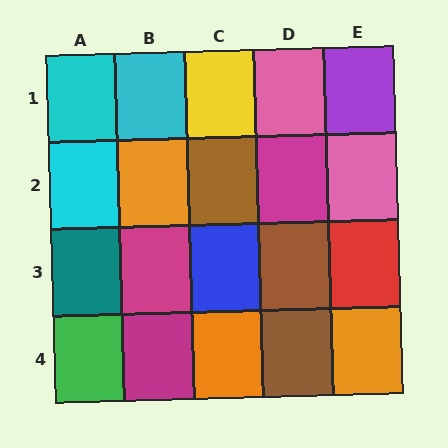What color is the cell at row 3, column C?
Blue.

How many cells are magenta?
3 cells are magenta.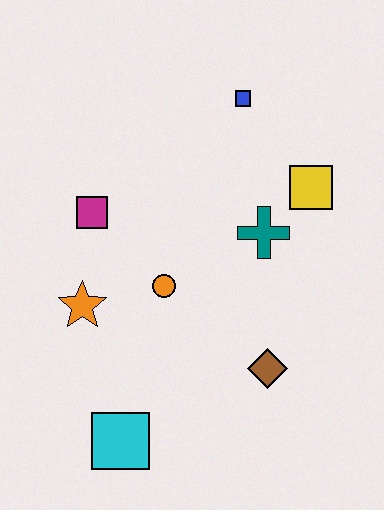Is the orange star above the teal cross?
No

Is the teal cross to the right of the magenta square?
Yes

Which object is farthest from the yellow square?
The cyan square is farthest from the yellow square.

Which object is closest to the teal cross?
The yellow square is closest to the teal cross.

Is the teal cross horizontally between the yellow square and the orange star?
Yes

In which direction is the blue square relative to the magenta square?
The blue square is to the right of the magenta square.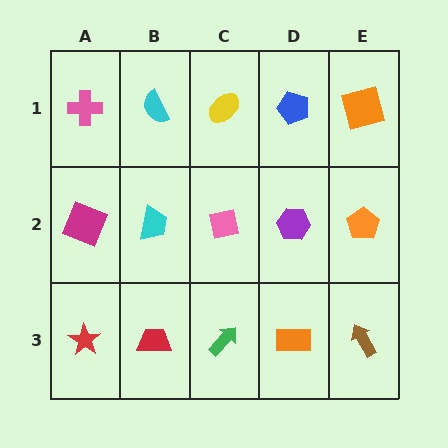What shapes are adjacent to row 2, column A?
A pink cross (row 1, column A), a red star (row 3, column A), a cyan trapezoid (row 2, column B).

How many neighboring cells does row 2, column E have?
3.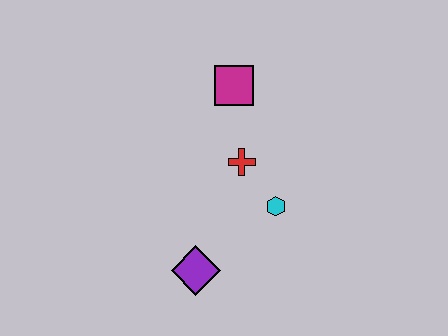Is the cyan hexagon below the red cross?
Yes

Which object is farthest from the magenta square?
The purple diamond is farthest from the magenta square.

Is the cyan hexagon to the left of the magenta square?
No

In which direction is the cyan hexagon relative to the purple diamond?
The cyan hexagon is to the right of the purple diamond.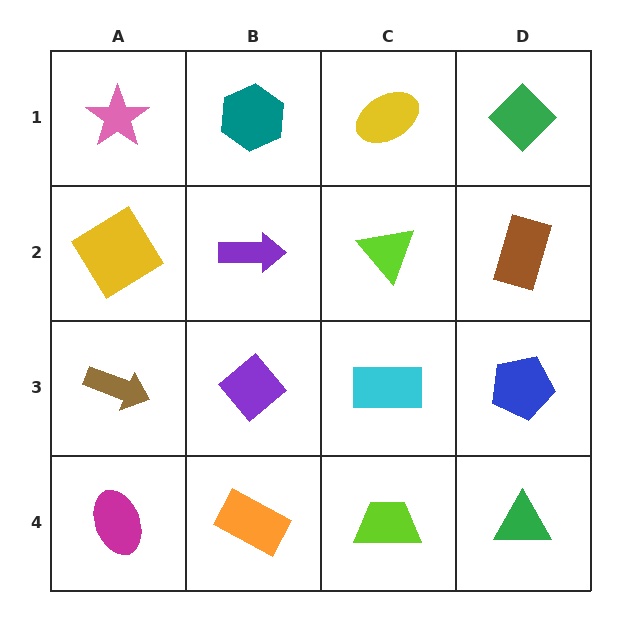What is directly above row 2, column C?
A yellow ellipse.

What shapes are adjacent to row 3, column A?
A yellow diamond (row 2, column A), a magenta ellipse (row 4, column A), a purple diamond (row 3, column B).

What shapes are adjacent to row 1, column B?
A purple arrow (row 2, column B), a pink star (row 1, column A), a yellow ellipse (row 1, column C).